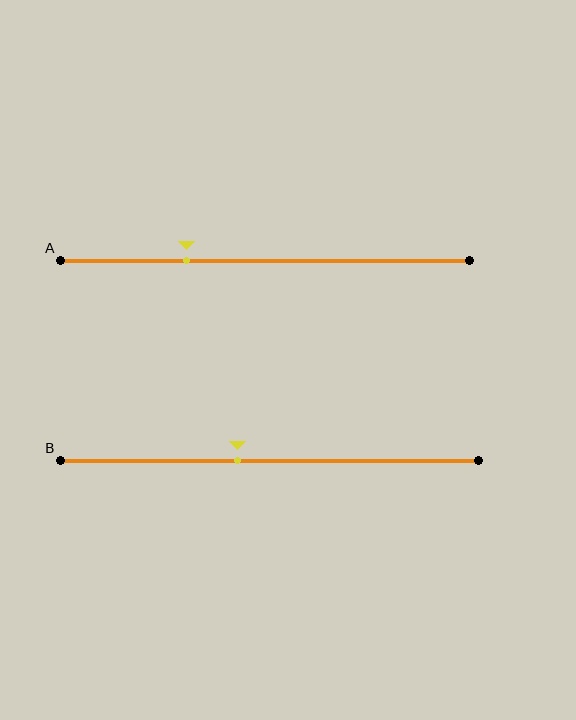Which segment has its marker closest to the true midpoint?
Segment B has its marker closest to the true midpoint.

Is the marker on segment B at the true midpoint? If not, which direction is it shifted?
No, the marker on segment B is shifted to the left by about 8% of the segment length.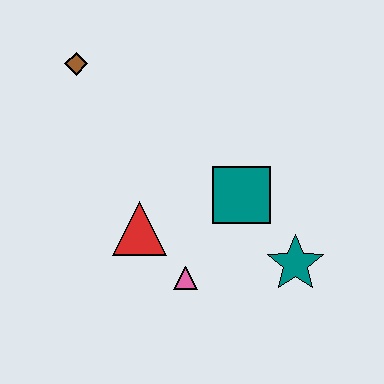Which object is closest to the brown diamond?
The red triangle is closest to the brown diamond.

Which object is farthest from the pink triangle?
The brown diamond is farthest from the pink triangle.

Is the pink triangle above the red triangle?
No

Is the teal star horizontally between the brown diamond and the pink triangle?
No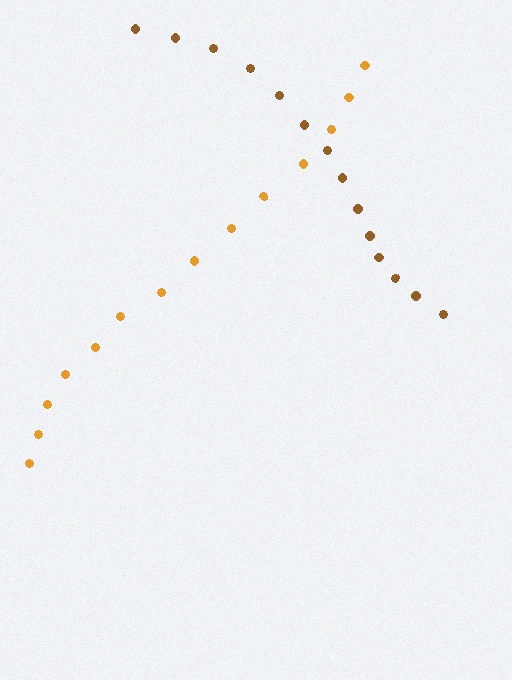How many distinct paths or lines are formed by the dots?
There are 2 distinct paths.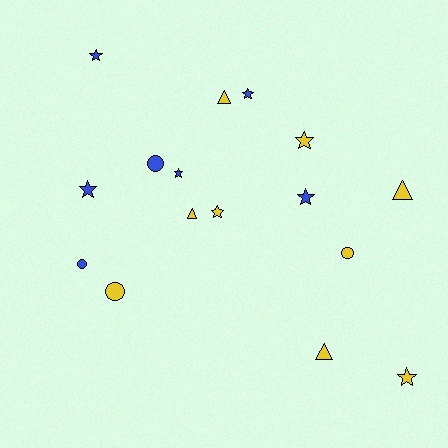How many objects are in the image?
There are 16 objects.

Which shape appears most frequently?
Star, with 8 objects.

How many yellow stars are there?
There are 3 yellow stars.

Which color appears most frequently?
Yellow, with 9 objects.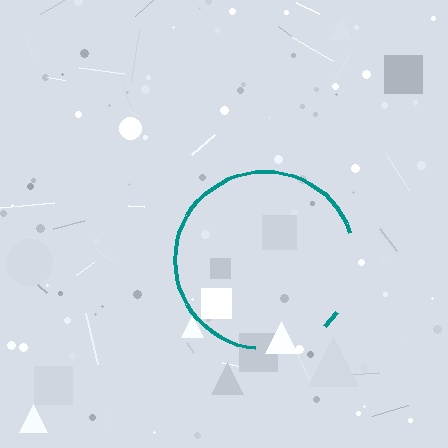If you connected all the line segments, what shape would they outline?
They would outline a circle.